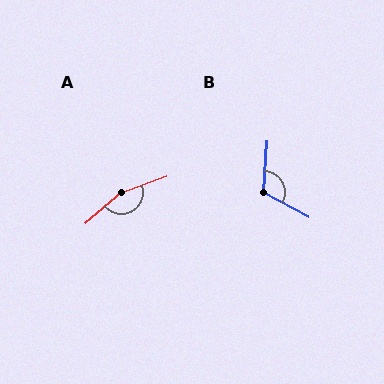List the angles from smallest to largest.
B (114°), A (159°).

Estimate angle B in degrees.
Approximately 114 degrees.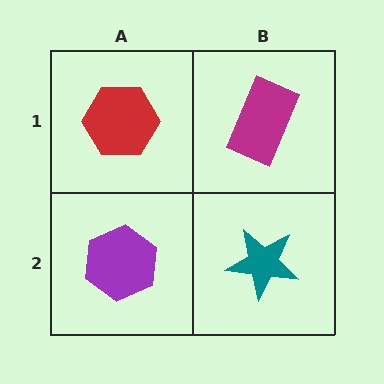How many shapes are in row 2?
2 shapes.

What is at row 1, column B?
A magenta rectangle.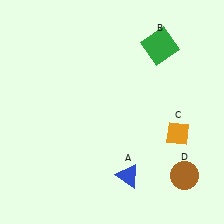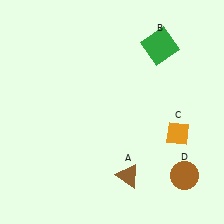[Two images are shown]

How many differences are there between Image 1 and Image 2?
There is 1 difference between the two images.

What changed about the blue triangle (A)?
In Image 1, A is blue. In Image 2, it changed to brown.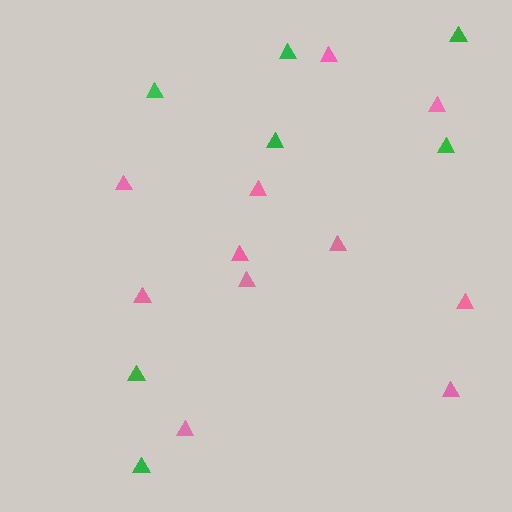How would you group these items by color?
There are 2 groups: one group of green triangles (7) and one group of pink triangles (11).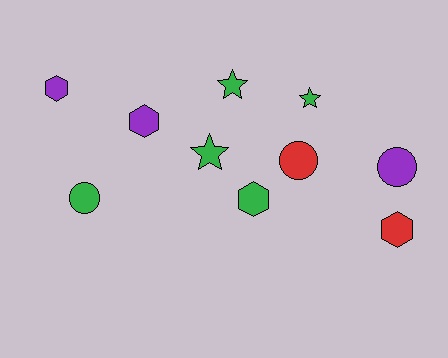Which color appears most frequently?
Green, with 5 objects.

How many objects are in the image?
There are 10 objects.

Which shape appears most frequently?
Hexagon, with 4 objects.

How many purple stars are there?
There are no purple stars.